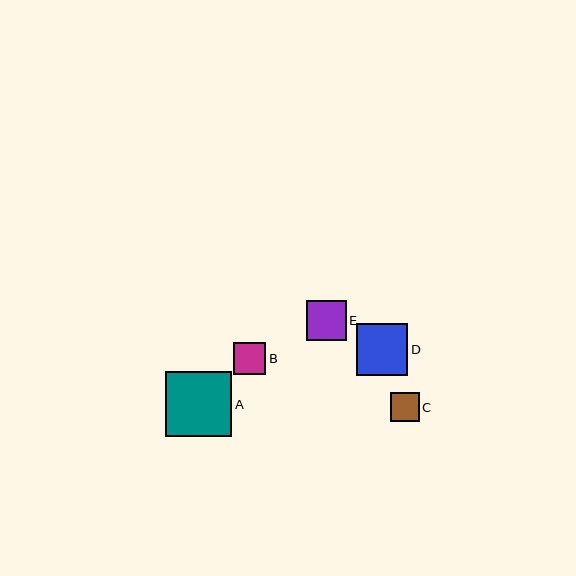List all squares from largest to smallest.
From largest to smallest: A, D, E, B, C.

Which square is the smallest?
Square C is the smallest with a size of approximately 29 pixels.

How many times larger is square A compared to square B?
Square A is approximately 2.0 times the size of square B.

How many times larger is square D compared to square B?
Square D is approximately 1.6 times the size of square B.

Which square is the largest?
Square A is the largest with a size of approximately 66 pixels.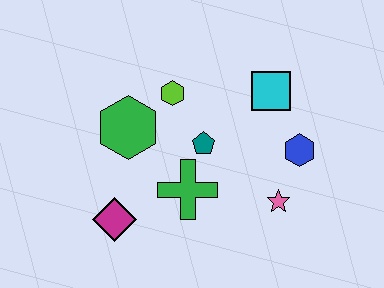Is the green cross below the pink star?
No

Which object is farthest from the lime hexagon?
The pink star is farthest from the lime hexagon.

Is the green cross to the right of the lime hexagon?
Yes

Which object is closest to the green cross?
The teal pentagon is closest to the green cross.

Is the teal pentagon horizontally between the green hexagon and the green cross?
No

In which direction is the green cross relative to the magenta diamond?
The green cross is to the right of the magenta diamond.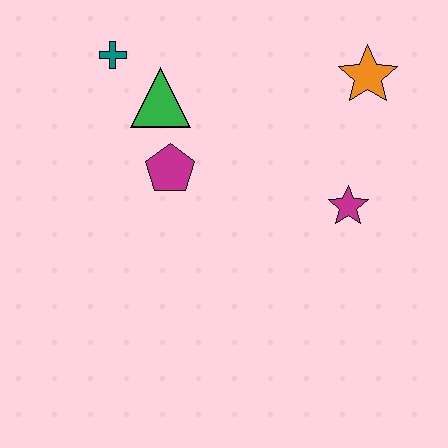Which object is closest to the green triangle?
The teal cross is closest to the green triangle.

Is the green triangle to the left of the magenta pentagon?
Yes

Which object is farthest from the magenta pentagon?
The orange star is farthest from the magenta pentagon.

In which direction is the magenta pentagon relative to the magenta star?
The magenta pentagon is to the left of the magenta star.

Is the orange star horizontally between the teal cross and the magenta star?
No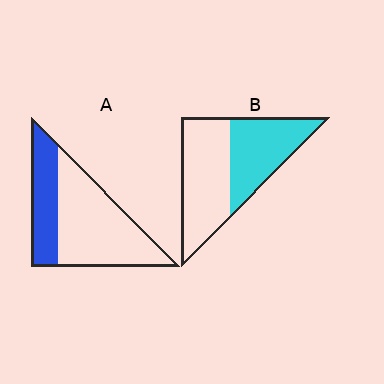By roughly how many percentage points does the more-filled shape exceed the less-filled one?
By roughly 10 percentage points (B over A).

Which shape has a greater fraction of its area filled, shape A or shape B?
Shape B.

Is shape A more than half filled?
No.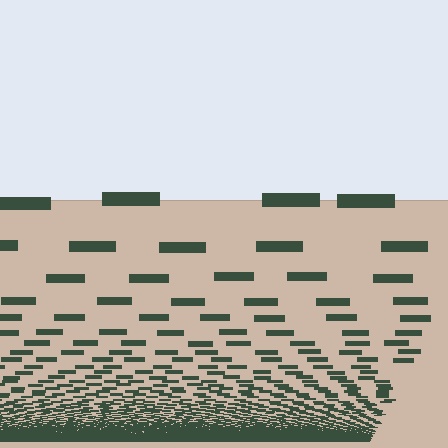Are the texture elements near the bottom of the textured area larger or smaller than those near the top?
Smaller. The gradient is inverted — elements near the bottom are smaller and denser.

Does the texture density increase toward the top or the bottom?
Density increases toward the bottom.